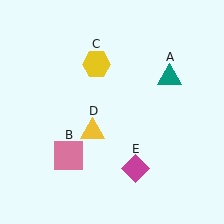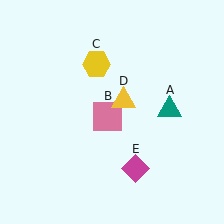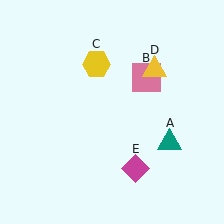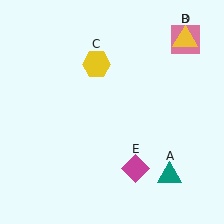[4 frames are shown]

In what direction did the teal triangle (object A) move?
The teal triangle (object A) moved down.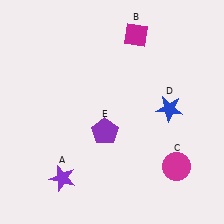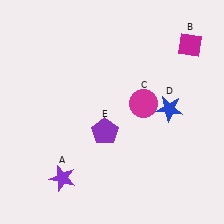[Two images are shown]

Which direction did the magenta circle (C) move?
The magenta circle (C) moved up.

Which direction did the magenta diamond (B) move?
The magenta diamond (B) moved right.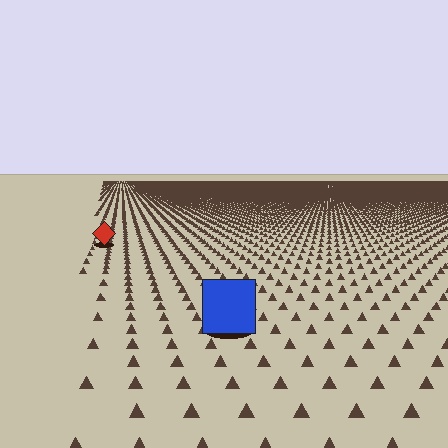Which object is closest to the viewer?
The blue square is closest. The texture marks near it are larger and more spread out.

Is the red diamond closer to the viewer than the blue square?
No. The blue square is closer — you can tell from the texture gradient: the ground texture is coarser near it.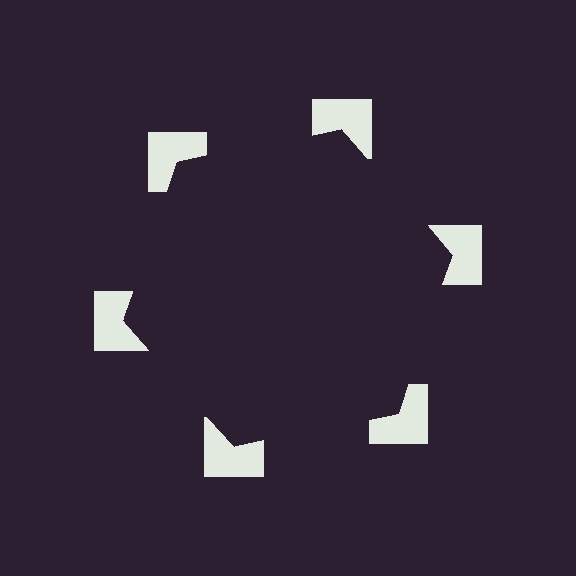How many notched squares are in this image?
There are 6 — one at each vertex of the illusory hexagon.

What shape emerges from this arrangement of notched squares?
An illusory hexagon — its edges are inferred from the aligned wedge cuts in the notched squares, not physically drawn.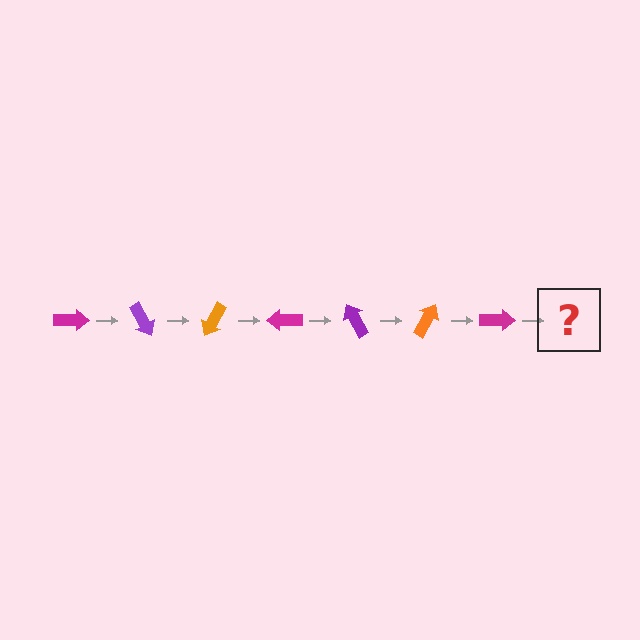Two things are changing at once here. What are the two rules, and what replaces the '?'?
The two rules are that it rotates 60 degrees each step and the color cycles through magenta, purple, and orange. The '?' should be a purple arrow, rotated 420 degrees from the start.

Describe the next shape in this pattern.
It should be a purple arrow, rotated 420 degrees from the start.